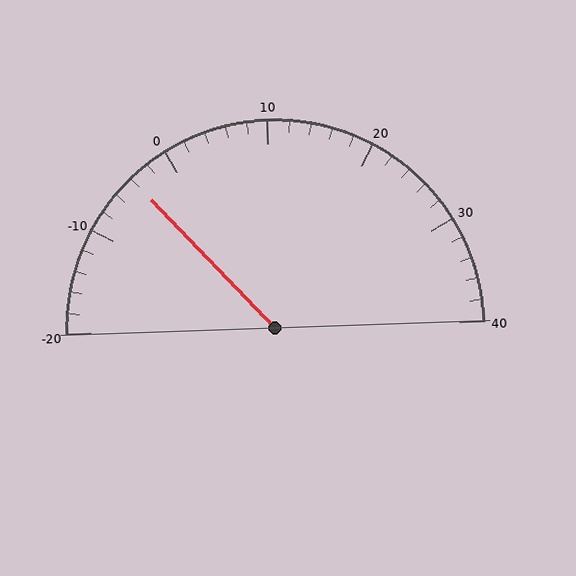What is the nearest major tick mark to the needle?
The nearest major tick mark is 0.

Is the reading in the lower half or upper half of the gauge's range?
The reading is in the lower half of the range (-20 to 40).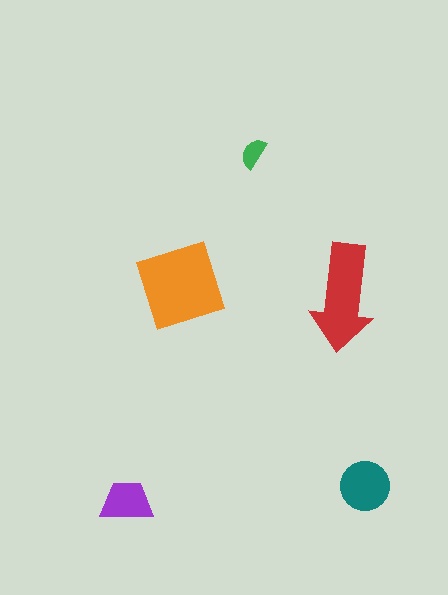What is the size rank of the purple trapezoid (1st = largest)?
4th.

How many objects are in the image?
There are 5 objects in the image.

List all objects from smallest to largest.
The green semicircle, the purple trapezoid, the teal circle, the red arrow, the orange square.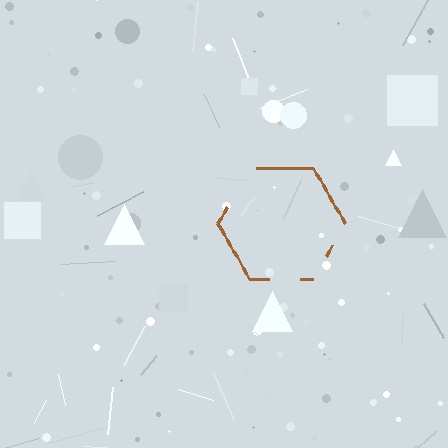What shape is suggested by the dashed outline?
The dashed outline suggests a hexagon.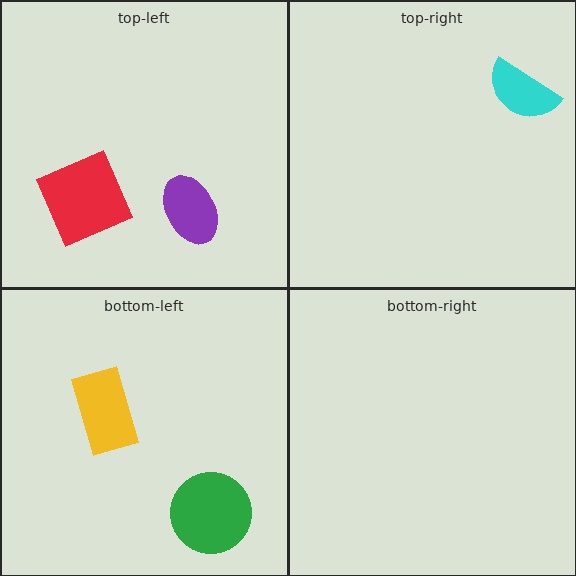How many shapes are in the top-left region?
2.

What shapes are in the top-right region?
The cyan semicircle.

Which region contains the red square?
The top-left region.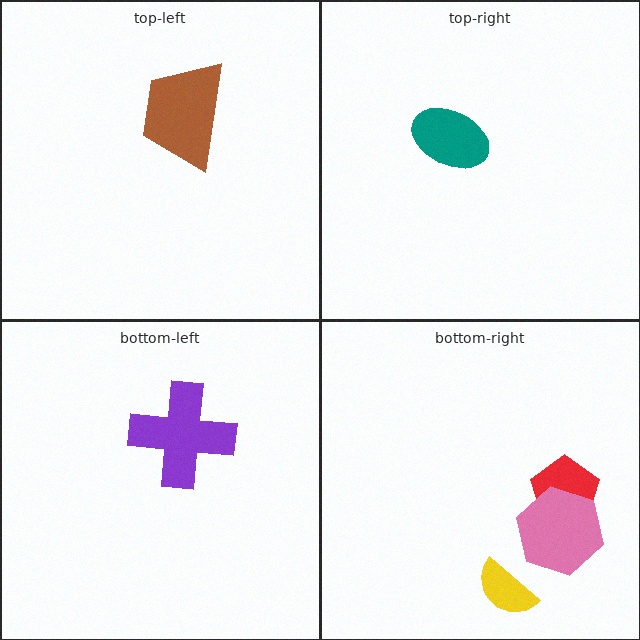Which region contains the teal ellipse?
The top-right region.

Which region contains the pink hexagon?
The bottom-right region.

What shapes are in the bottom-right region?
The red pentagon, the yellow semicircle, the pink hexagon.